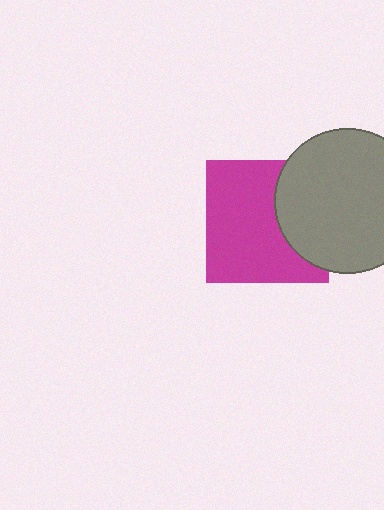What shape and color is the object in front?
The object in front is a gray circle.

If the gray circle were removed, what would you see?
You would see the complete magenta square.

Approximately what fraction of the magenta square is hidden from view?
Roughly 33% of the magenta square is hidden behind the gray circle.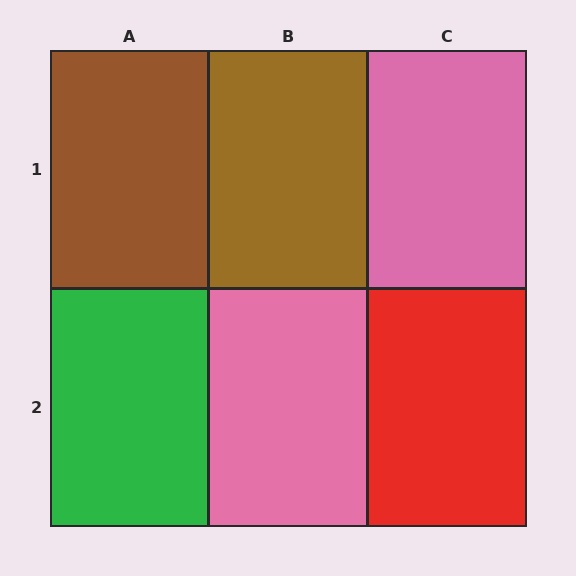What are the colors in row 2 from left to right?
Green, pink, red.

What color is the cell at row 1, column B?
Brown.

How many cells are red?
1 cell is red.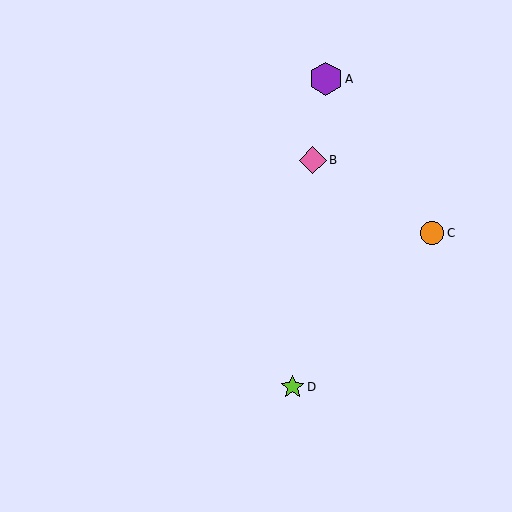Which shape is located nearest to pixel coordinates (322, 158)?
The pink diamond (labeled B) at (313, 160) is nearest to that location.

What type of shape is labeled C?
Shape C is an orange circle.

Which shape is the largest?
The purple hexagon (labeled A) is the largest.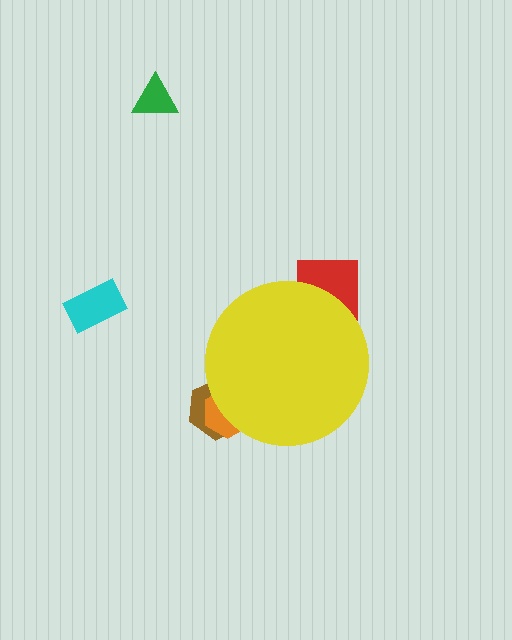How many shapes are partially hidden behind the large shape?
3 shapes are partially hidden.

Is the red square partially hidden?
Yes, the red square is partially hidden behind the yellow circle.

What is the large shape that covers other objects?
A yellow circle.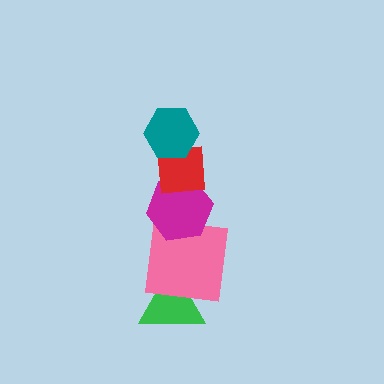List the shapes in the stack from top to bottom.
From top to bottom: the teal hexagon, the red square, the magenta hexagon, the pink square, the green triangle.